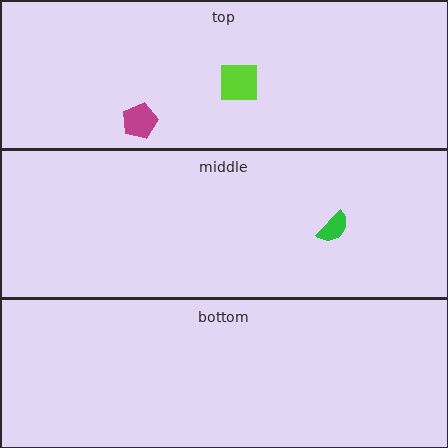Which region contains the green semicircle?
The middle region.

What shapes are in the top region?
The magenta pentagon, the lime square.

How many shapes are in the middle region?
1.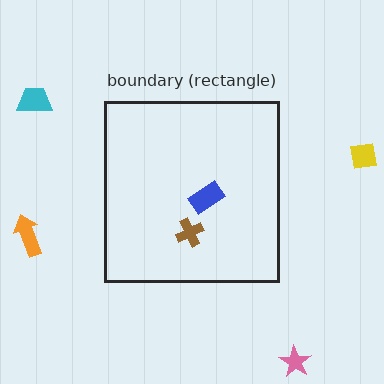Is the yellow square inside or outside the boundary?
Outside.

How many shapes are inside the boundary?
2 inside, 4 outside.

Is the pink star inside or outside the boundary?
Outside.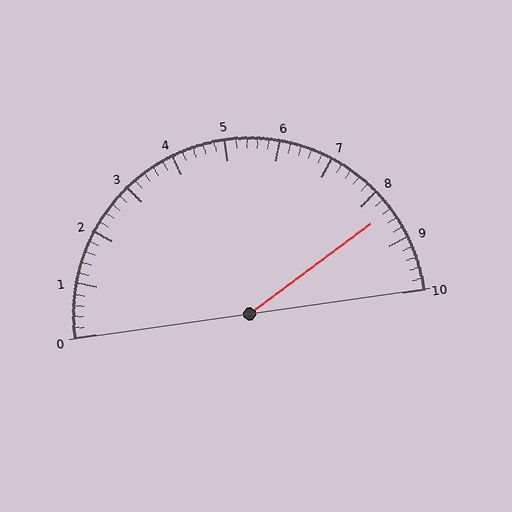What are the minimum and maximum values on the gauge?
The gauge ranges from 0 to 10.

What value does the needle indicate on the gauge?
The needle indicates approximately 8.4.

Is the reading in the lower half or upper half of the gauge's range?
The reading is in the upper half of the range (0 to 10).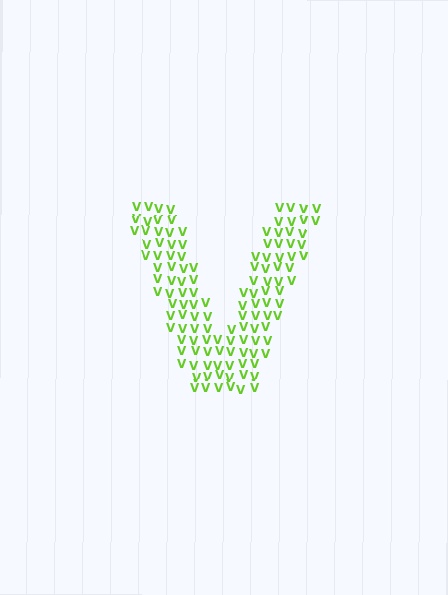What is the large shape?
The large shape is the letter V.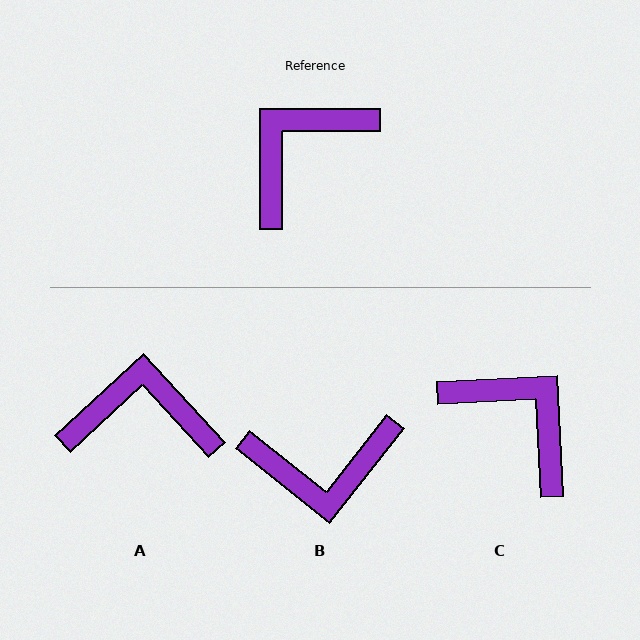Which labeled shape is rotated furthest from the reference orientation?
B, about 142 degrees away.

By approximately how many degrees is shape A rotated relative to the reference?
Approximately 47 degrees clockwise.